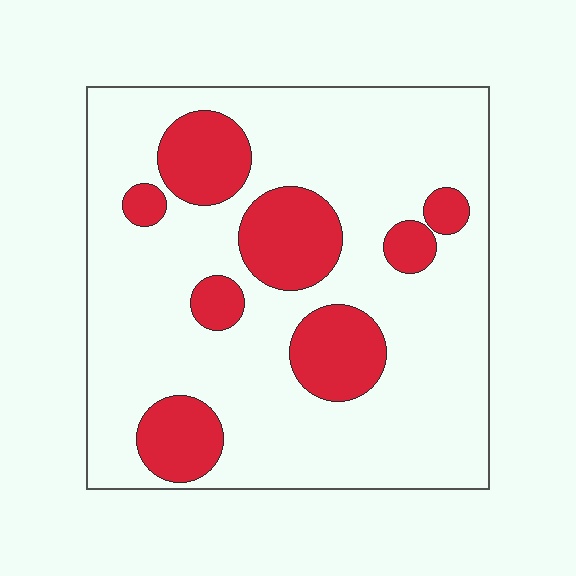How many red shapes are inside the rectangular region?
8.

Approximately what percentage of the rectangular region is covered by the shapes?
Approximately 25%.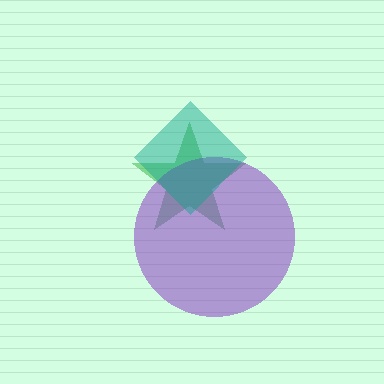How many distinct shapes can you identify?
There are 3 distinct shapes: a green star, a purple circle, a teal diamond.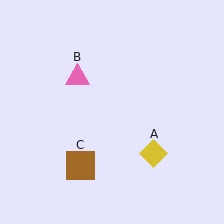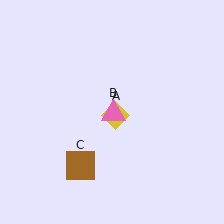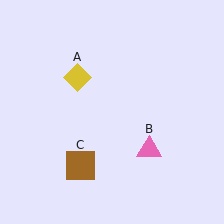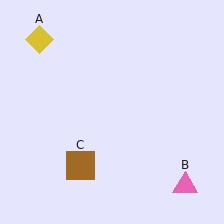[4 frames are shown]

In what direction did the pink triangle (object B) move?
The pink triangle (object B) moved down and to the right.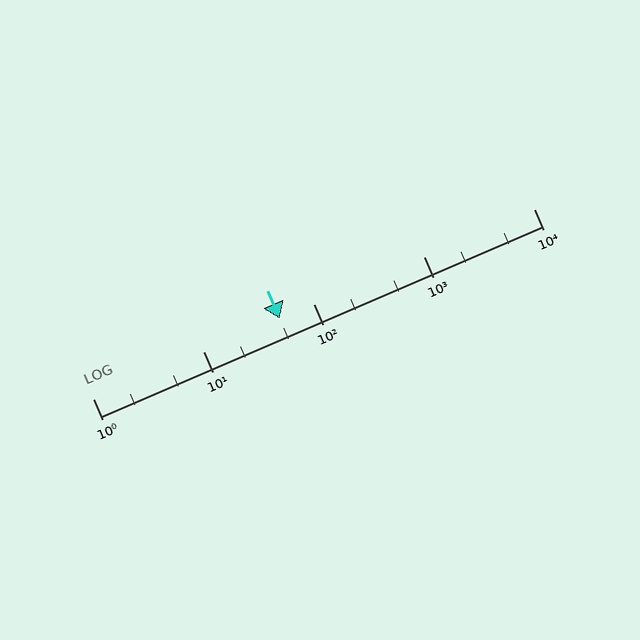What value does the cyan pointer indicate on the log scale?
The pointer indicates approximately 50.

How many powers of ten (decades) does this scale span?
The scale spans 4 decades, from 1 to 10000.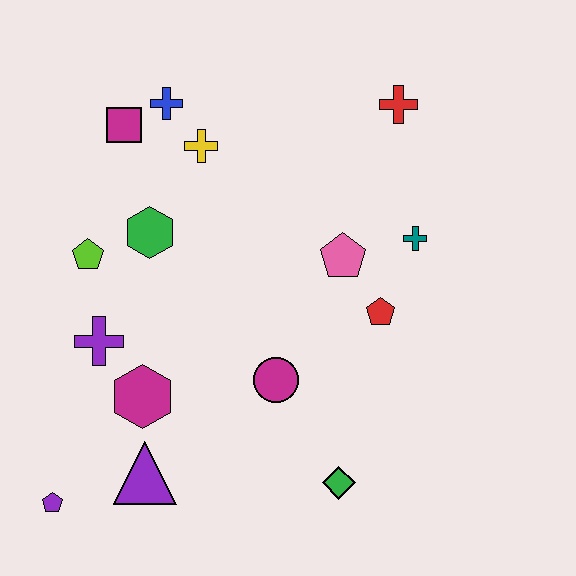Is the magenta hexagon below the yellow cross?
Yes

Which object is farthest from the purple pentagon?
The red cross is farthest from the purple pentagon.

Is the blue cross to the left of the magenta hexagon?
No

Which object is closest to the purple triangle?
The magenta hexagon is closest to the purple triangle.